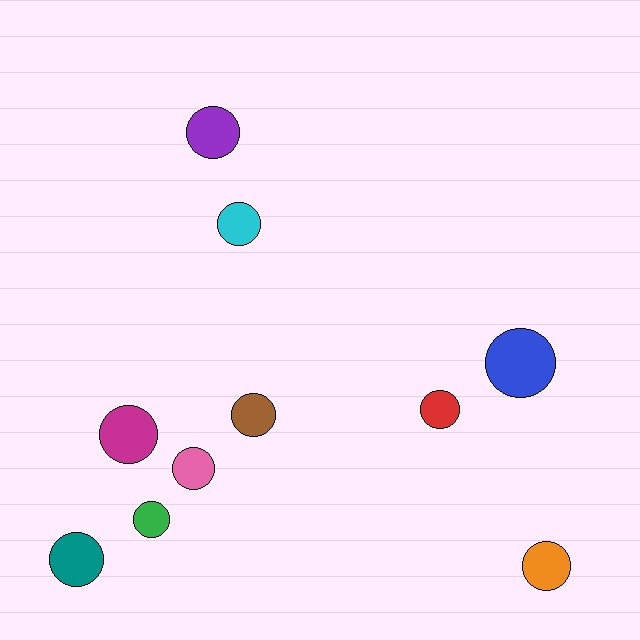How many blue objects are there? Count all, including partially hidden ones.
There is 1 blue object.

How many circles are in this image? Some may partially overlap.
There are 10 circles.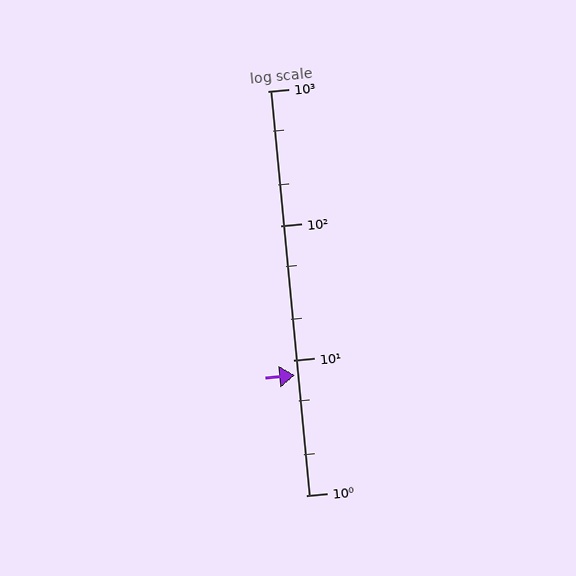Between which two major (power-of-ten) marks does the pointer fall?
The pointer is between 1 and 10.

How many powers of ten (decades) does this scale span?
The scale spans 3 decades, from 1 to 1000.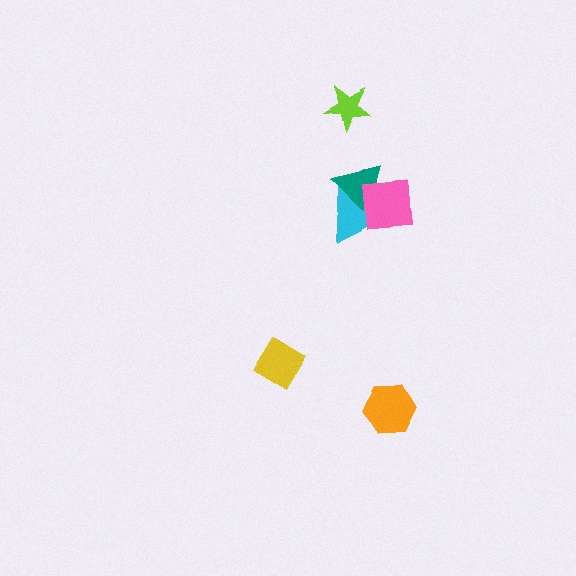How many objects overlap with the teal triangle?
2 objects overlap with the teal triangle.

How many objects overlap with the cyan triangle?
2 objects overlap with the cyan triangle.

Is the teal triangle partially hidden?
Yes, it is partially covered by another shape.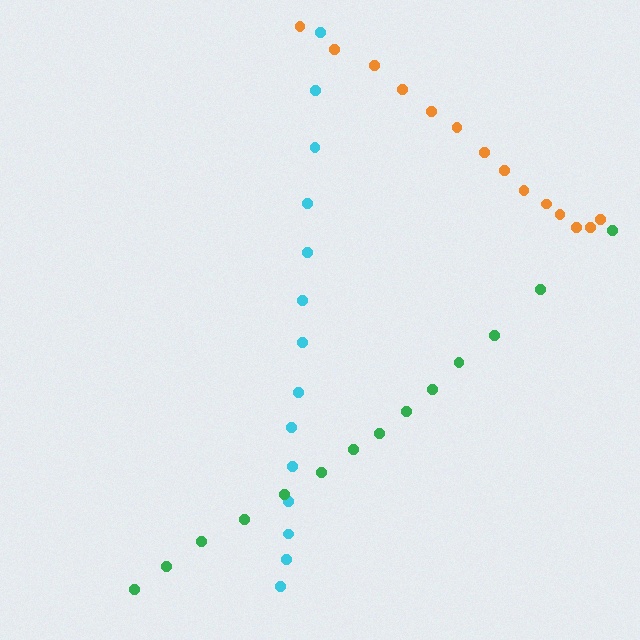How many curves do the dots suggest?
There are 3 distinct paths.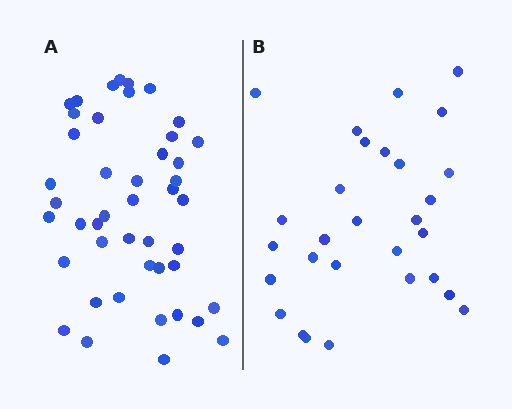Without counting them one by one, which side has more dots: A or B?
Region A (the left region) has more dots.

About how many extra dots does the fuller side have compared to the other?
Region A has approximately 15 more dots than region B.